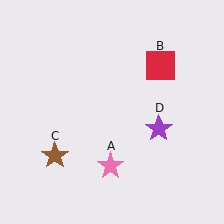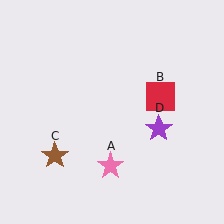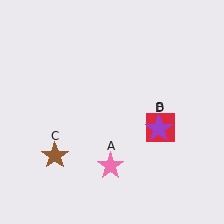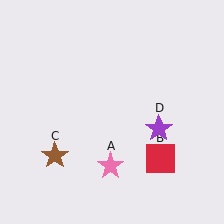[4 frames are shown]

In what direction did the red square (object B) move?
The red square (object B) moved down.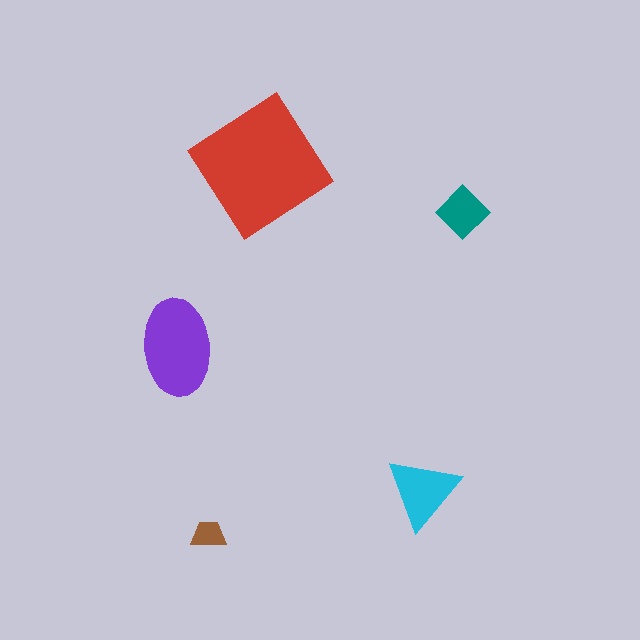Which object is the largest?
The red diamond.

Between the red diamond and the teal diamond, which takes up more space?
The red diamond.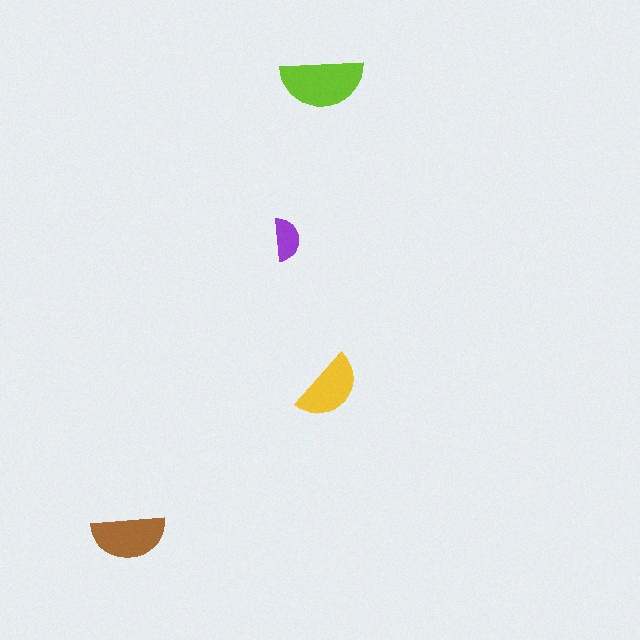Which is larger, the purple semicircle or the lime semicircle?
The lime one.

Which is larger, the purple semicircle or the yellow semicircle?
The yellow one.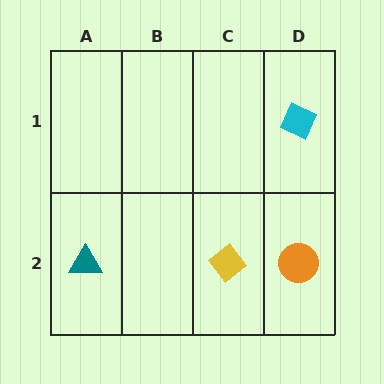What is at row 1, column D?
A cyan diamond.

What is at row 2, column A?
A teal triangle.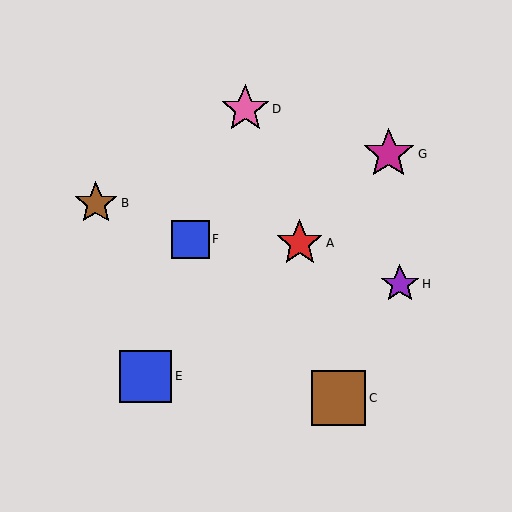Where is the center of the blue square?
The center of the blue square is at (190, 239).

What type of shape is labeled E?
Shape E is a blue square.